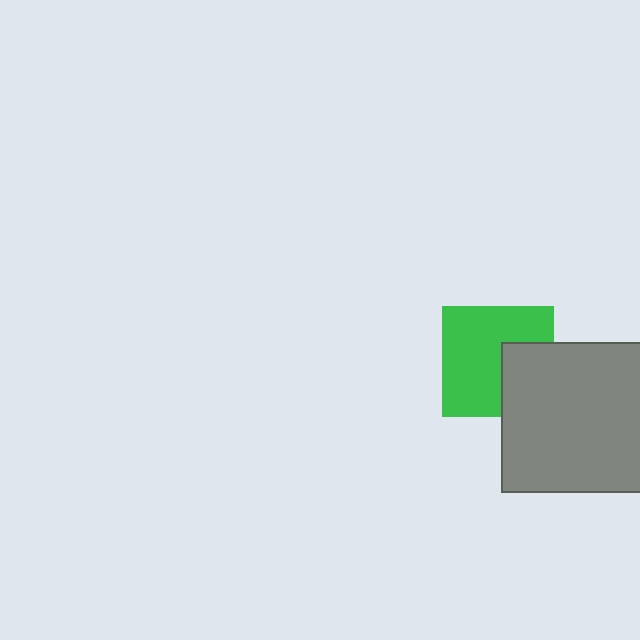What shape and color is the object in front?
The object in front is a gray square.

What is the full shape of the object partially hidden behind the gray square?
The partially hidden object is a green square.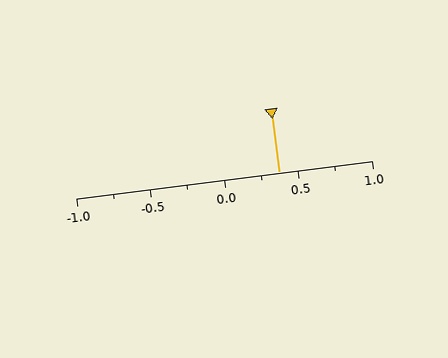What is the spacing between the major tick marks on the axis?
The major ticks are spaced 0.5 apart.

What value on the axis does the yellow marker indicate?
The marker indicates approximately 0.38.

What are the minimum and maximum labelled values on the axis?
The axis runs from -1.0 to 1.0.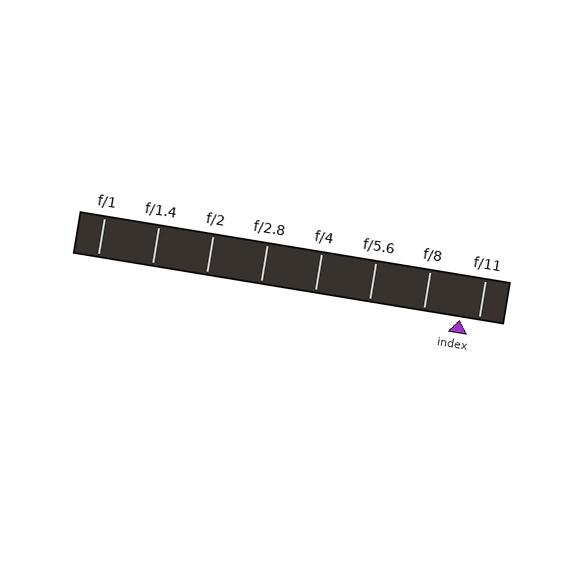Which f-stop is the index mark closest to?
The index mark is closest to f/11.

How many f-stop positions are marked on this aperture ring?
There are 8 f-stop positions marked.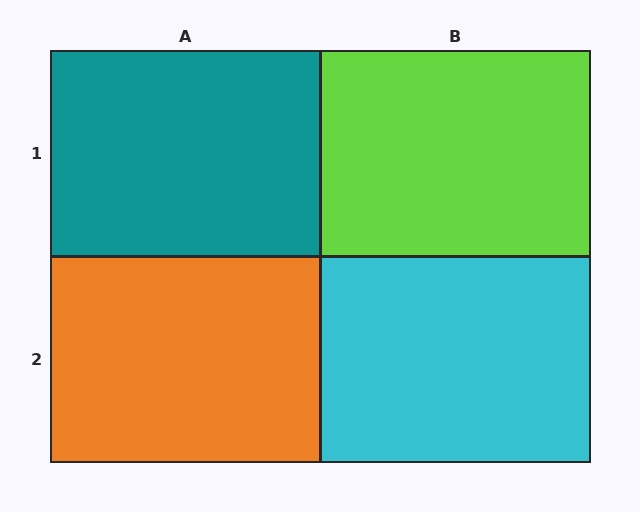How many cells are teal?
1 cell is teal.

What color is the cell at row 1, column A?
Teal.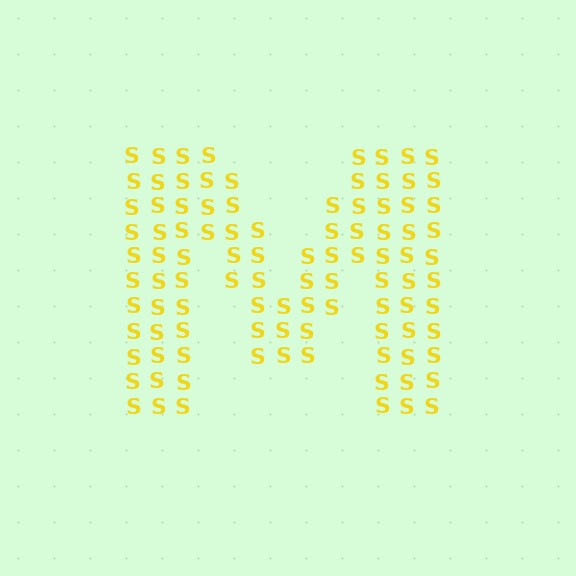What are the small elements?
The small elements are letter S's.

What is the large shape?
The large shape is the letter M.